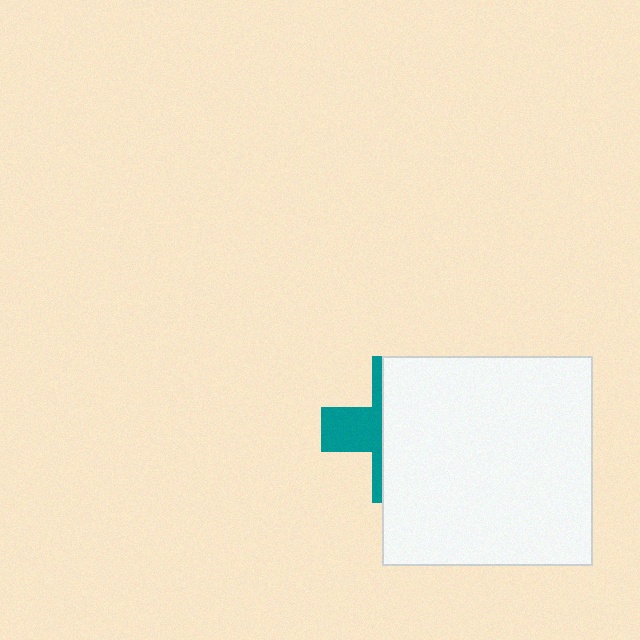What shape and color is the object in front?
The object in front is a white square.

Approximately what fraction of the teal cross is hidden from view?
Roughly 67% of the teal cross is hidden behind the white square.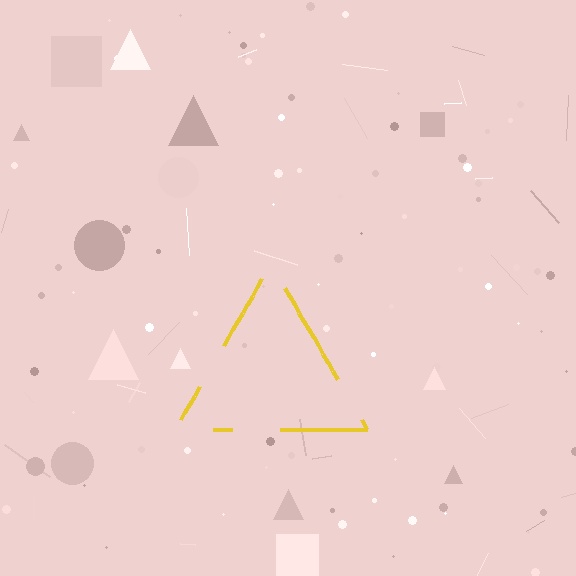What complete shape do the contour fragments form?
The contour fragments form a triangle.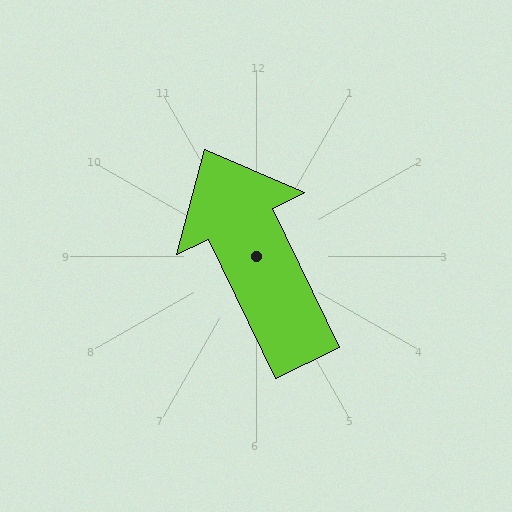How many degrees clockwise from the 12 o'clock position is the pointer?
Approximately 334 degrees.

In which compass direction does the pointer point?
Northwest.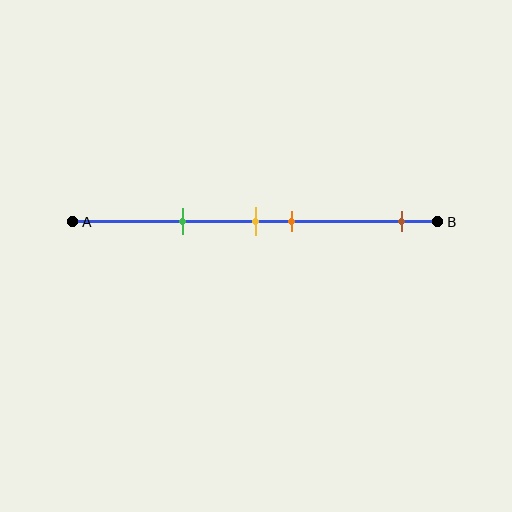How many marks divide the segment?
There are 4 marks dividing the segment.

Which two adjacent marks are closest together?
The yellow and orange marks are the closest adjacent pair.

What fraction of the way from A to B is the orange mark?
The orange mark is approximately 60% (0.6) of the way from A to B.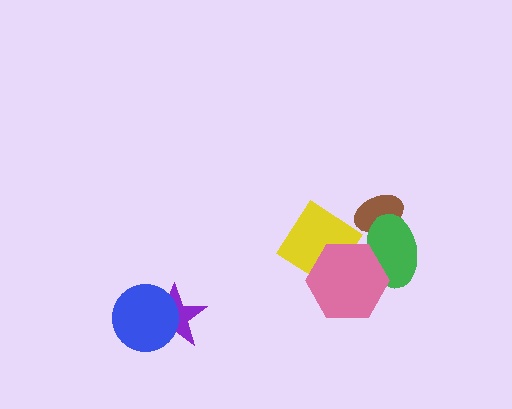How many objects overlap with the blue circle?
1 object overlaps with the blue circle.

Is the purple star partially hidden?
Yes, it is partially covered by another shape.